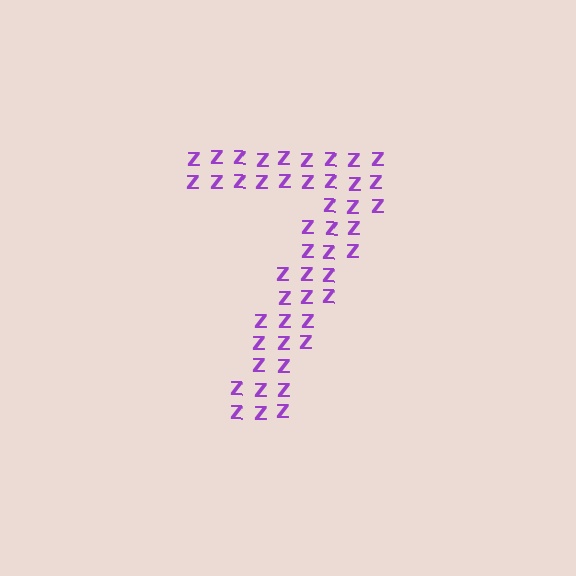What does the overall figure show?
The overall figure shows the digit 7.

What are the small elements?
The small elements are letter Z's.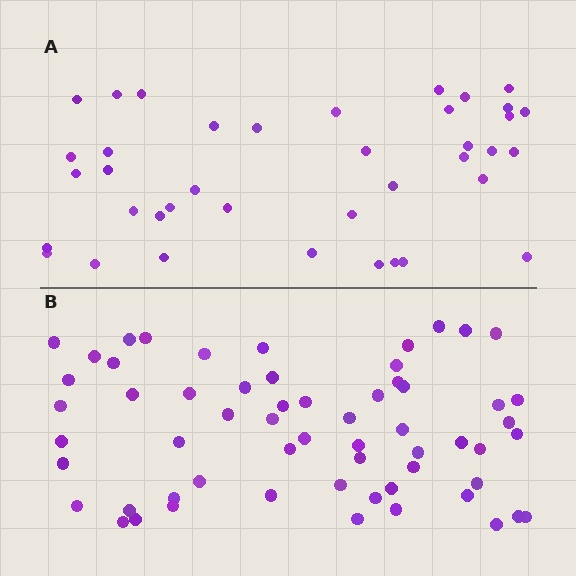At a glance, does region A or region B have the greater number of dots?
Region B (the bottom region) has more dots.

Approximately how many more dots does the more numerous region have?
Region B has approximately 20 more dots than region A.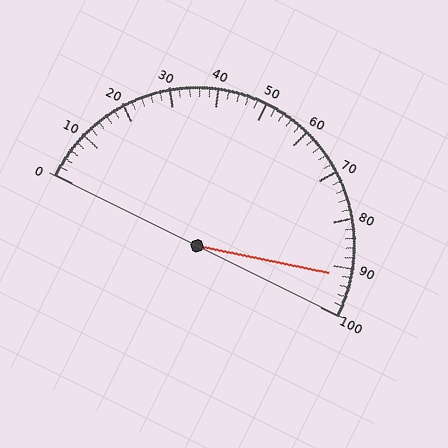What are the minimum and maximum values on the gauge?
The gauge ranges from 0 to 100.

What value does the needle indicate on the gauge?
The needle indicates approximately 92.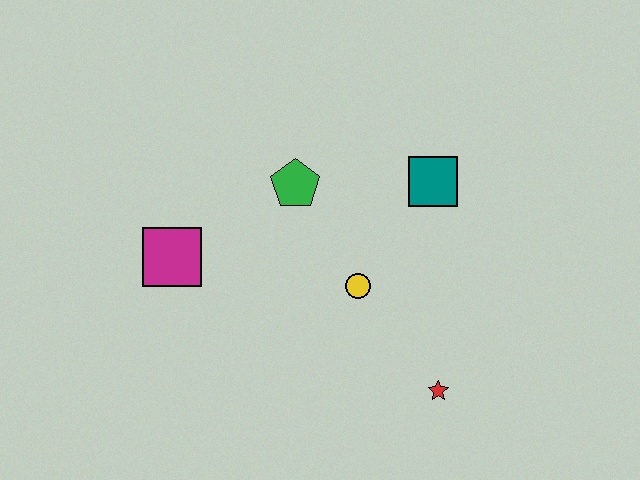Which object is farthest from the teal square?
The magenta square is farthest from the teal square.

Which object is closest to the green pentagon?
The yellow circle is closest to the green pentagon.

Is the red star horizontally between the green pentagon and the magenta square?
No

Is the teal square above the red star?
Yes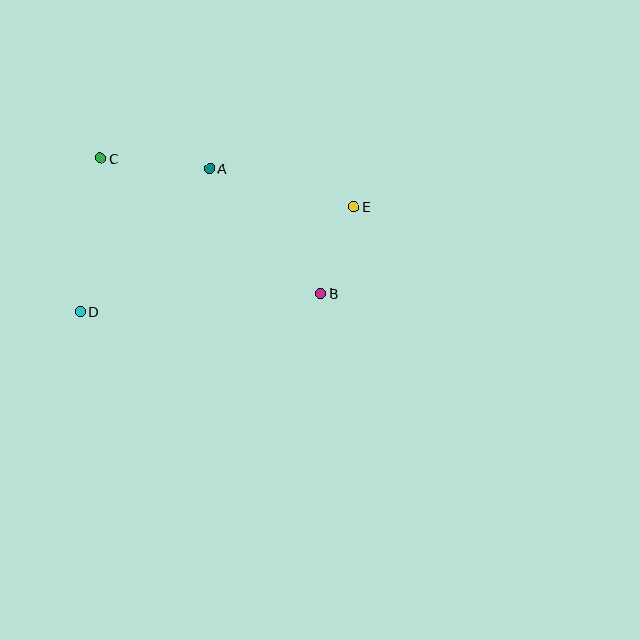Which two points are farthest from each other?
Points D and E are farthest from each other.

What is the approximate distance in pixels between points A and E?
The distance between A and E is approximately 149 pixels.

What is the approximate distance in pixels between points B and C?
The distance between B and C is approximately 259 pixels.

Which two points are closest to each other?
Points B and E are closest to each other.